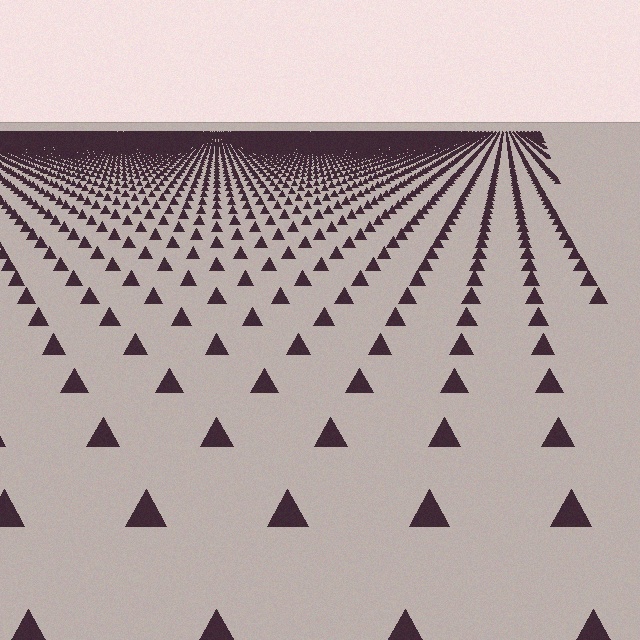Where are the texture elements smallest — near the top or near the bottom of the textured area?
Near the top.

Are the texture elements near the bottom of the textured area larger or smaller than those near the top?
Larger. Near the bottom, elements are closer to the viewer and appear at a bigger on-screen size.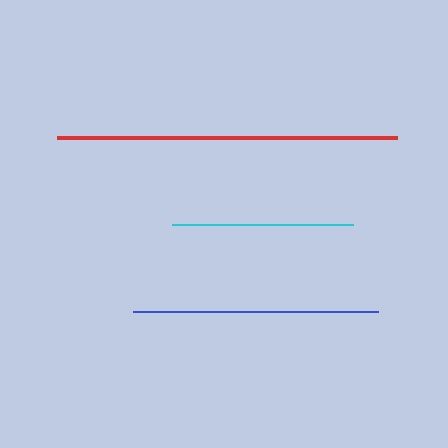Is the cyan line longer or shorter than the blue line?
The blue line is longer than the cyan line.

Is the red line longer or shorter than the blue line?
The red line is longer than the blue line.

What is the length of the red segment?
The red segment is approximately 339 pixels long.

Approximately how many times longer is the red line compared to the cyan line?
The red line is approximately 1.9 times the length of the cyan line.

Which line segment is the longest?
The red line is the longest at approximately 339 pixels.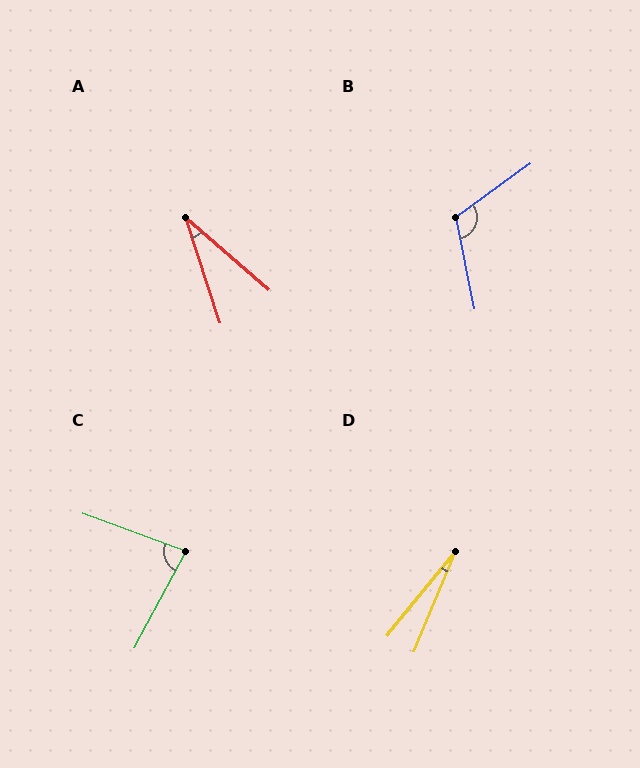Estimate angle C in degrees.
Approximately 82 degrees.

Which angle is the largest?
B, at approximately 114 degrees.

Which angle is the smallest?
D, at approximately 17 degrees.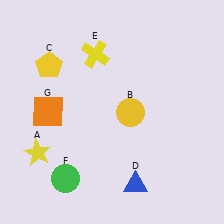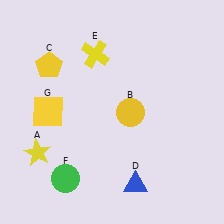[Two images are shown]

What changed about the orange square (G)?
In Image 1, G is orange. In Image 2, it changed to yellow.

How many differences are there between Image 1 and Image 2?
There is 1 difference between the two images.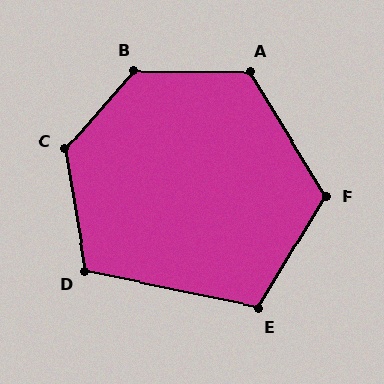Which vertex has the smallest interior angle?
E, at approximately 109 degrees.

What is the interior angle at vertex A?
Approximately 121 degrees (obtuse).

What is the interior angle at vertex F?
Approximately 118 degrees (obtuse).